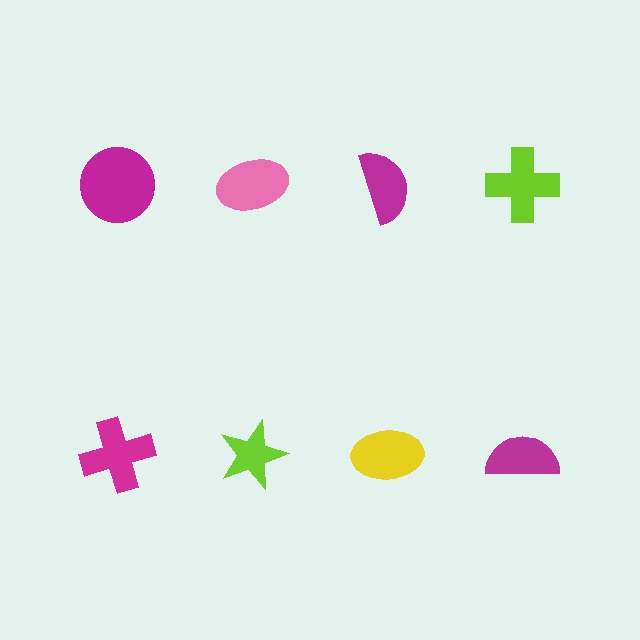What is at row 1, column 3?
A magenta semicircle.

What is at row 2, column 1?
A magenta cross.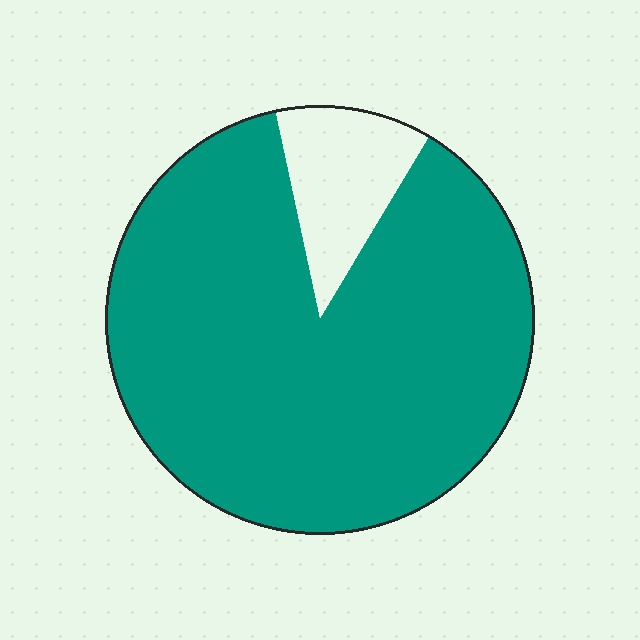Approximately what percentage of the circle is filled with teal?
Approximately 90%.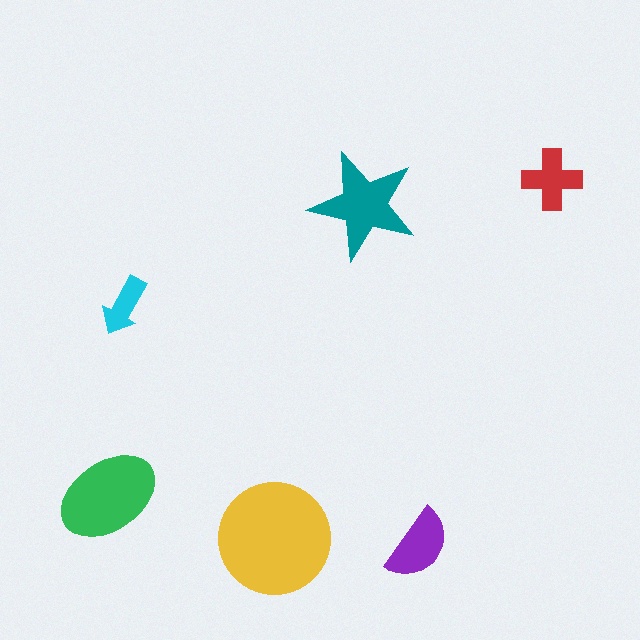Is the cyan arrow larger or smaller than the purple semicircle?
Smaller.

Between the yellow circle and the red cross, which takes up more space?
The yellow circle.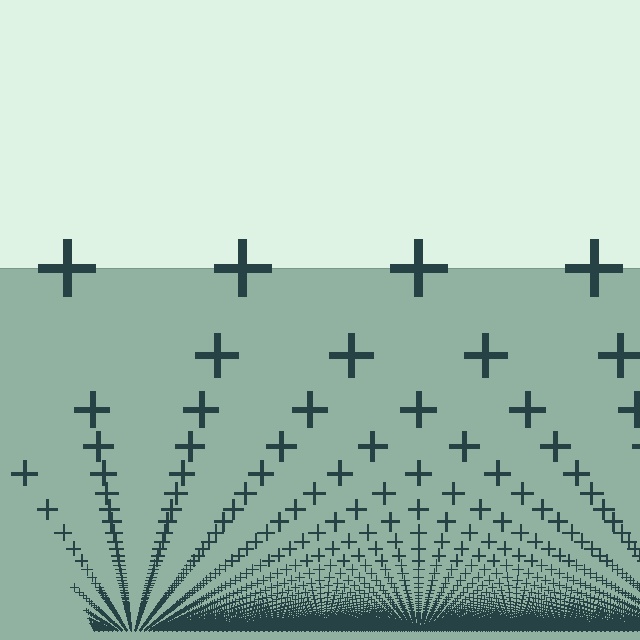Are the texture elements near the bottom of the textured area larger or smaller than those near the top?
Smaller. The gradient is inverted — elements near the bottom are smaller and denser.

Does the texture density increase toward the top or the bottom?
Density increases toward the bottom.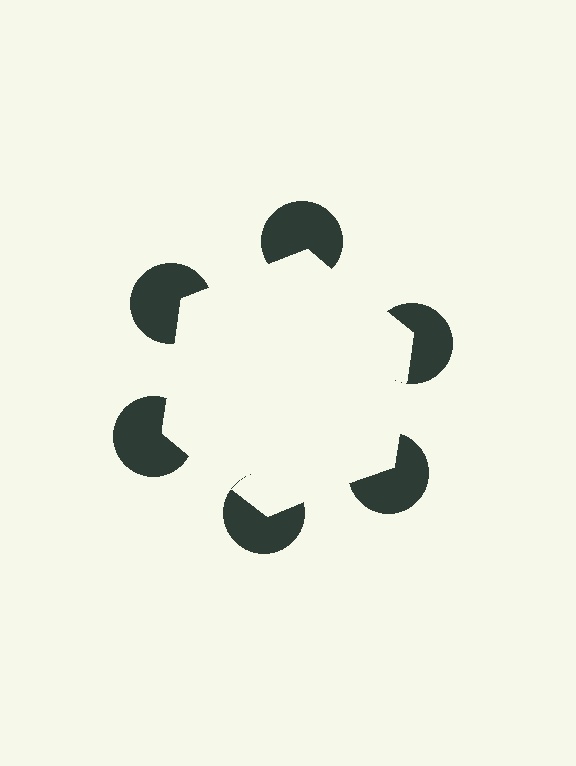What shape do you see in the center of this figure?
An illusory hexagon — its edges are inferred from the aligned wedge cuts in the pac-man discs, not physically drawn.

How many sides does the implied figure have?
6 sides.